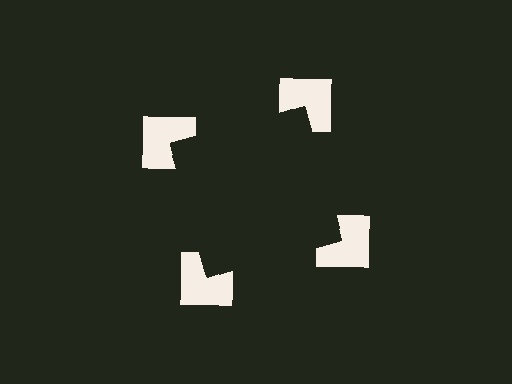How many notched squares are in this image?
There are 4 — one at each vertex of the illusory square.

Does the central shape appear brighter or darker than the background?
It typically appears slightly darker than the background, even though no actual brightness change is drawn.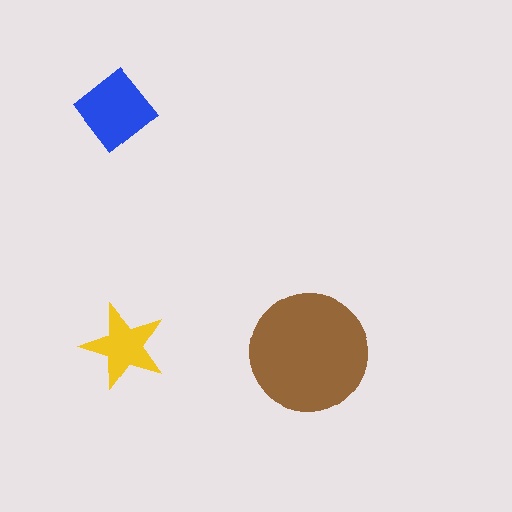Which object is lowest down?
The brown circle is bottommost.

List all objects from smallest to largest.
The yellow star, the blue diamond, the brown circle.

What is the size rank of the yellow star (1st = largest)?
3rd.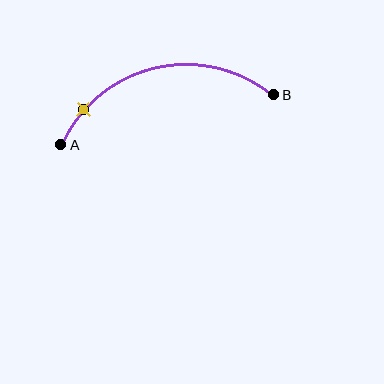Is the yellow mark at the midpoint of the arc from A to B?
No. The yellow mark lies on the arc but is closer to endpoint A. The arc midpoint would be at the point on the curve equidistant along the arc from both A and B.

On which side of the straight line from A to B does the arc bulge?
The arc bulges above the straight line connecting A and B.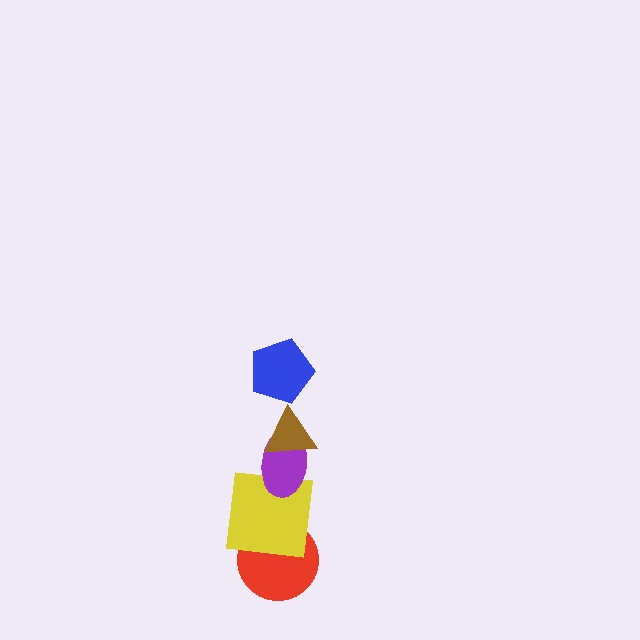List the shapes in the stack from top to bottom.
From top to bottom: the blue pentagon, the brown triangle, the purple ellipse, the yellow square, the red circle.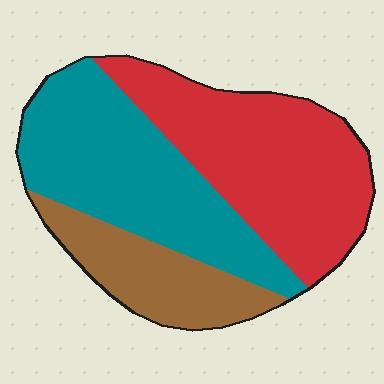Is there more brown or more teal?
Teal.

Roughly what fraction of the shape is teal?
Teal covers 39% of the shape.